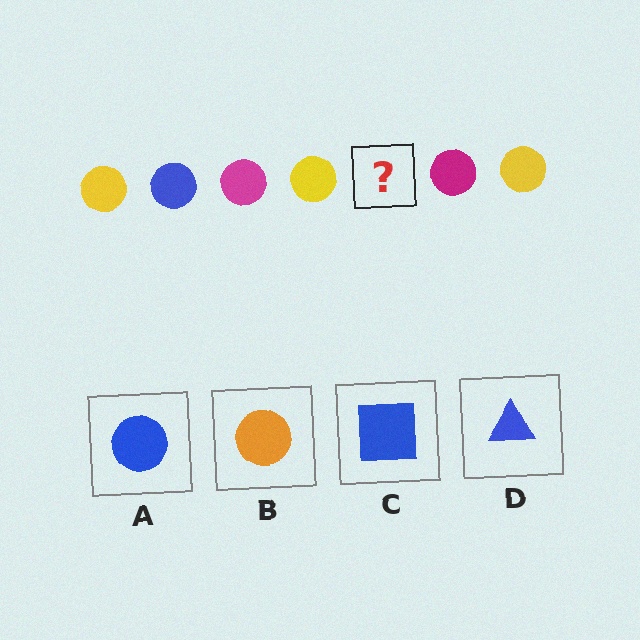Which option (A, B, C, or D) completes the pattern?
A.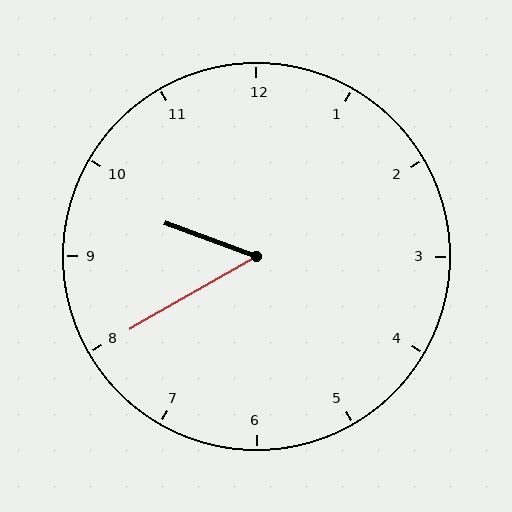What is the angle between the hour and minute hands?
Approximately 50 degrees.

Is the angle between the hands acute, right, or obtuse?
It is acute.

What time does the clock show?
9:40.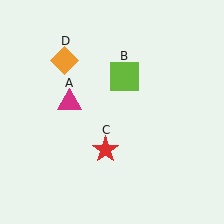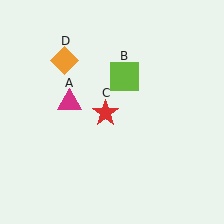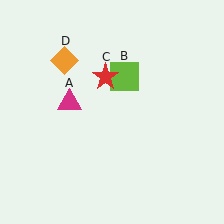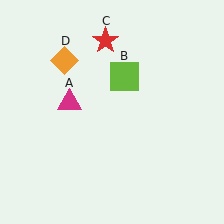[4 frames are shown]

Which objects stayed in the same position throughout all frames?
Magenta triangle (object A) and lime square (object B) and orange diamond (object D) remained stationary.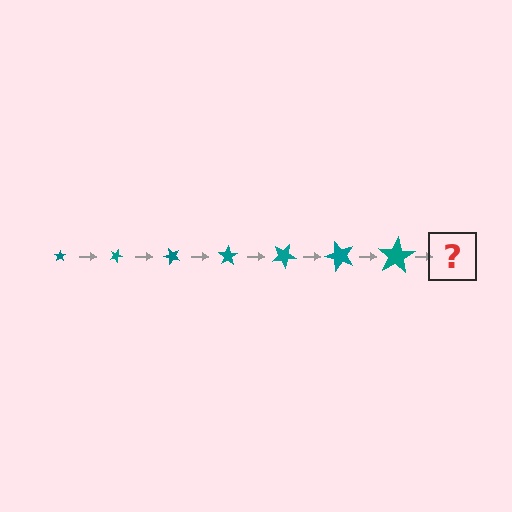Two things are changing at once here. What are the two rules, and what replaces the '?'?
The two rules are that the star grows larger each step and it rotates 25 degrees each step. The '?' should be a star, larger than the previous one and rotated 175 degrees from the start.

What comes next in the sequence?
The next element should be a star, larger than the previous one and rotated 175 degrees from the start.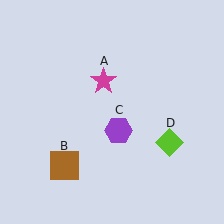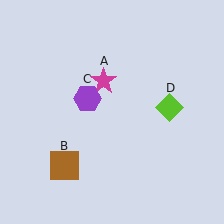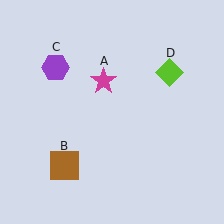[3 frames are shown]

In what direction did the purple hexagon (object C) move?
The purple hexagon (object C) moved up and to the left.